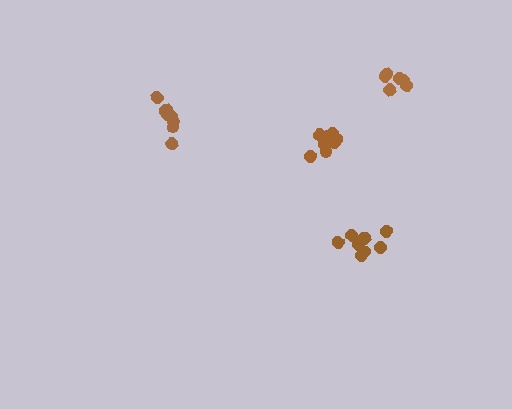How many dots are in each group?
Group 1: 9 dots, Group 2: 9 dots, Group 3: 8 dots, Group 4: 6 dots (32 total).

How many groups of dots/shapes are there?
There are 4 groups.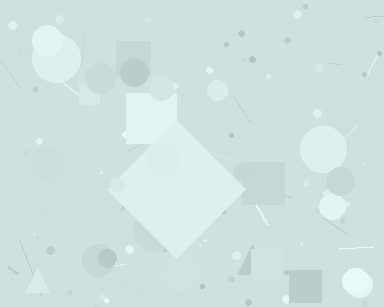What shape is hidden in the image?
A diamond is hidden in the image.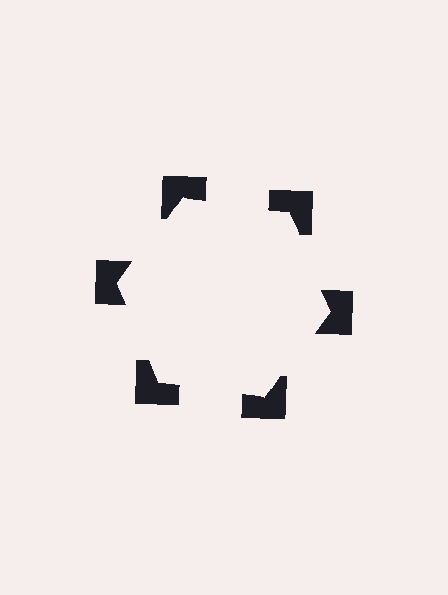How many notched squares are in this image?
There are 6 — one at each vertex of the illusory hexagon.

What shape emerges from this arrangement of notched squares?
An illusory hexagon — its edges are inferred from the aligned wedge cuts in the notched squares, not physically drawn.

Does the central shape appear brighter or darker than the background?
It typically appears slightly brighter than the background, even though no actual brightness change is drawn.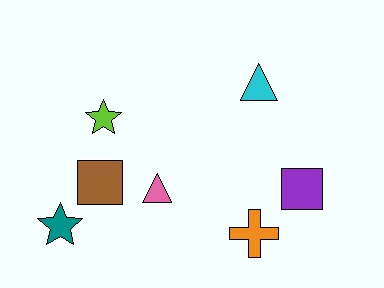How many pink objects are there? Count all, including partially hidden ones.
There is 1 pink object.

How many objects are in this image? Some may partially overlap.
There are 7 objects.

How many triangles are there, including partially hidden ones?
There are 2 triangles.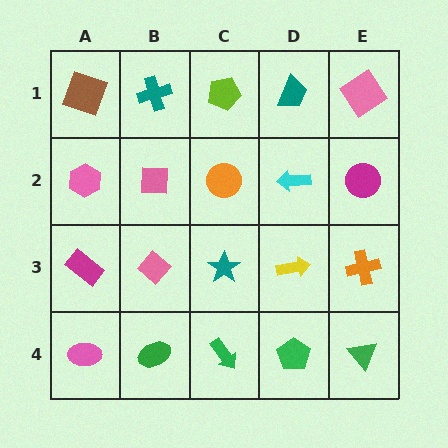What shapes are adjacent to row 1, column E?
A magenta circle (row 2, column E), a teal trapezoid (row 1, column D).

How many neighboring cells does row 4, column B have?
3.